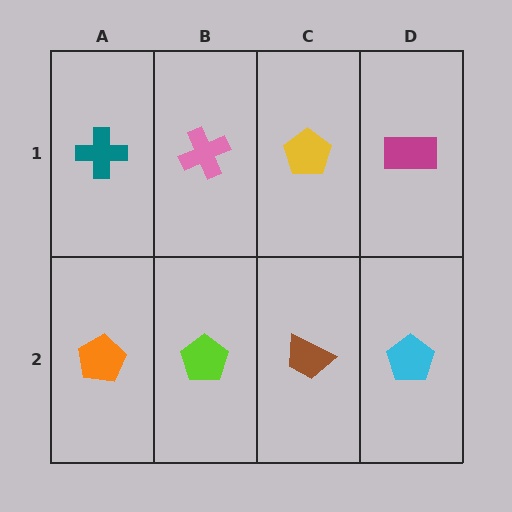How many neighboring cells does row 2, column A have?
2.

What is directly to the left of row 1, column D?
A yellow pentagon.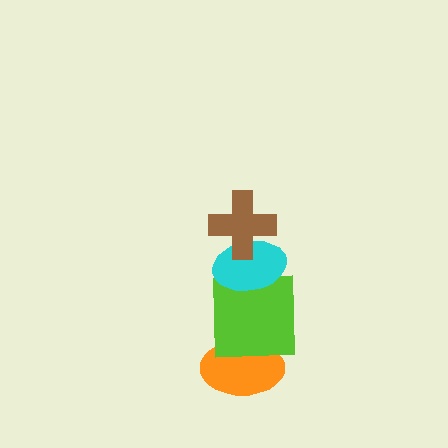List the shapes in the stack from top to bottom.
From top to bottom: the brown cross, the cyan ellipse, the lime square, the orange ellipse.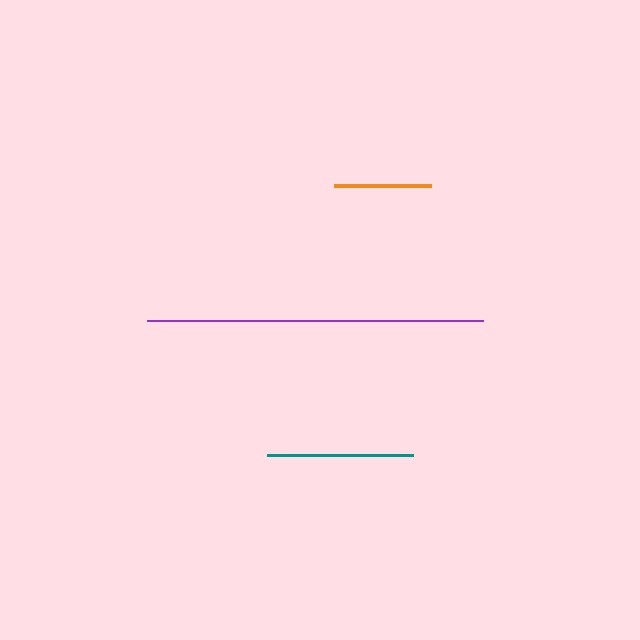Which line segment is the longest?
The purple line is the longest at approximately 337 pixels.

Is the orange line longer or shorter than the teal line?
The teal line is longer than the orange line.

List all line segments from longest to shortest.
From longest to shortest: purple, teal, orange.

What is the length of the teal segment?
The teal segment is approximately 146 pixels long.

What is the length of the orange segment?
The orange segment is approximately 97 pixels long.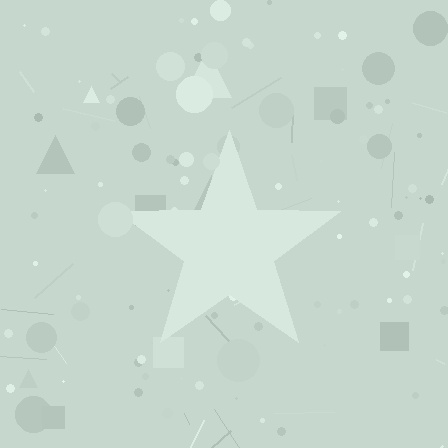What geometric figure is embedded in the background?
A star is embedded in the background.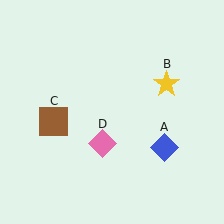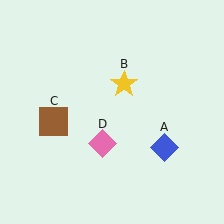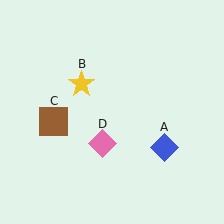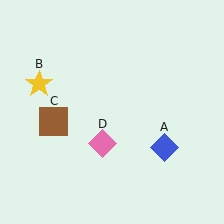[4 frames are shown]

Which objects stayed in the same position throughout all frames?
Blue diamond (object A) and brown square (object C) and pink diamond (object D) remained stationary.